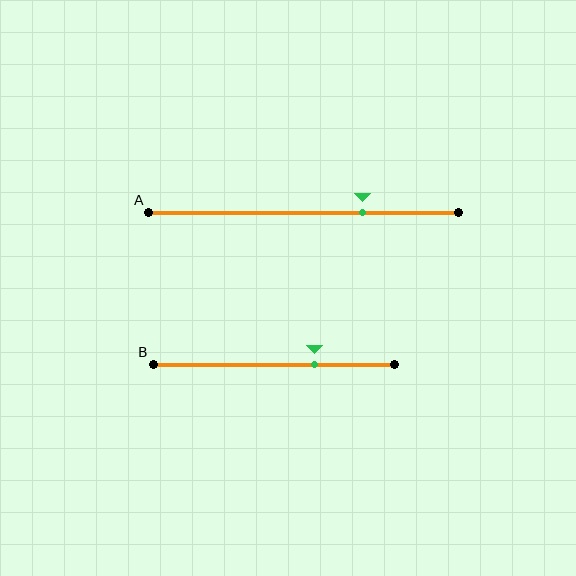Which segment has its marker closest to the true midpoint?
Segment B has its marker closest to the true midpoint.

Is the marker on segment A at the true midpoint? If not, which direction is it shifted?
No, the marker on segment A is shifted to the right by about 19% of the segment length.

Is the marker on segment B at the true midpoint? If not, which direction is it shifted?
No, the marker on segment B is shifted to the right by about 17% of the segment length.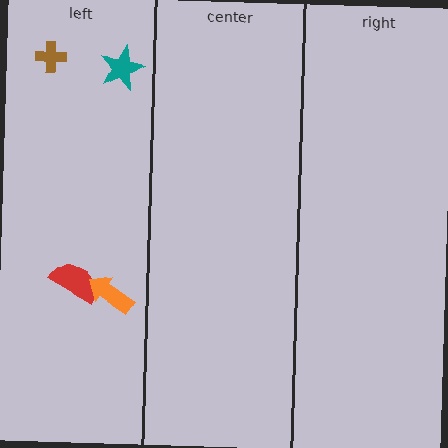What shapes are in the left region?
The red semicircle, the brown cross, the orange arrow, the teal star.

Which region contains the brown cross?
The left region.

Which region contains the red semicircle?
The left region.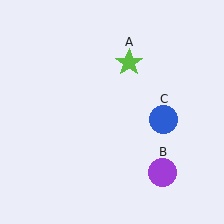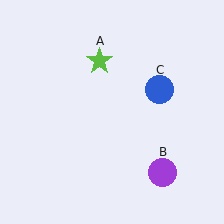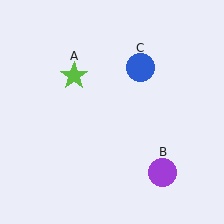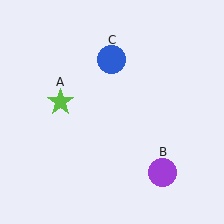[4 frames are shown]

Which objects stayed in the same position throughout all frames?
Purple circle (object B) remained stationary.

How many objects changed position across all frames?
2 objects changed position: lime star (object A), blue circle (object C).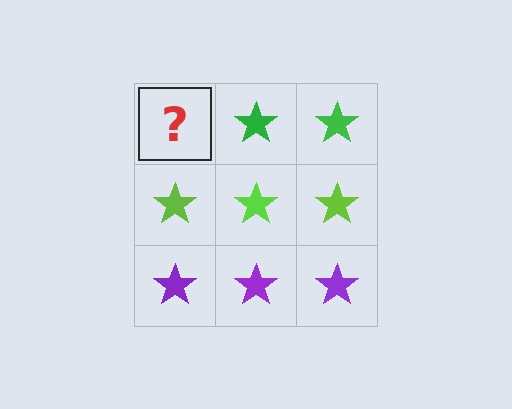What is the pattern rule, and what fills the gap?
The rule is that each row has a consistent color. The gap should be filled with a green star.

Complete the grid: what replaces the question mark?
The question mark should be replaced with a green star.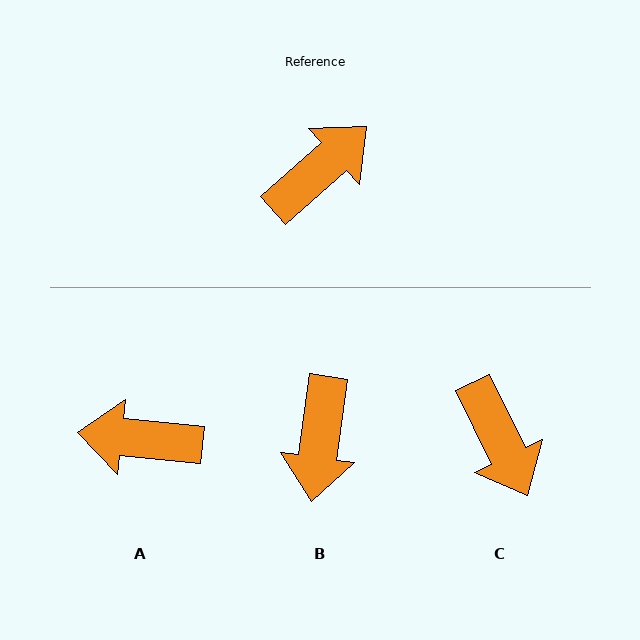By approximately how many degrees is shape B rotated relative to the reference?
Approximately 139 degrees clockwise.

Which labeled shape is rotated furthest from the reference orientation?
B, about 139 degrees away.